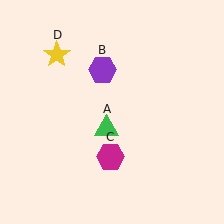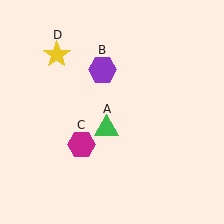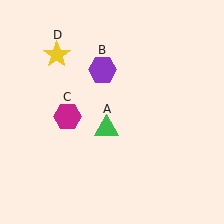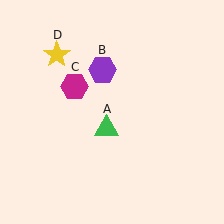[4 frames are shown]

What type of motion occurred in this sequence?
The magenta hexagon (object C) rotated clockwise around the center of the scene.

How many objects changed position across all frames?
1 object changed position: magenta hexagon (object C).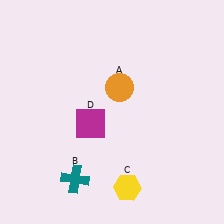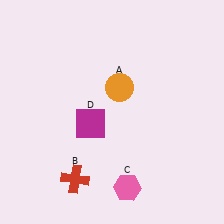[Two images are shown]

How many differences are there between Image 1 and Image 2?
There are 2 differences between the two images.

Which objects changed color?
B changed from teal to red. C changed from yellow to pink.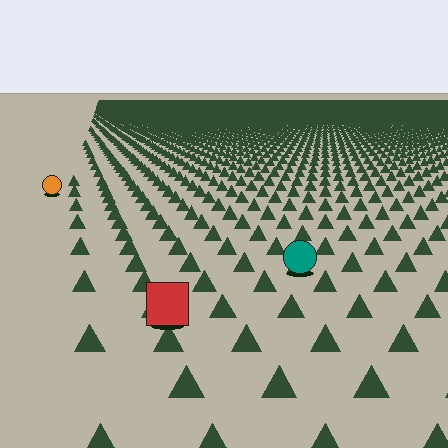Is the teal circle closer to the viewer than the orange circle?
Yes. The teal circle is closer — you can tell from the texture gradient: the ground texture is coarser near it.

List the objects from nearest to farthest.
From nearest to farthest: the red square, the teal circle, the orange circle.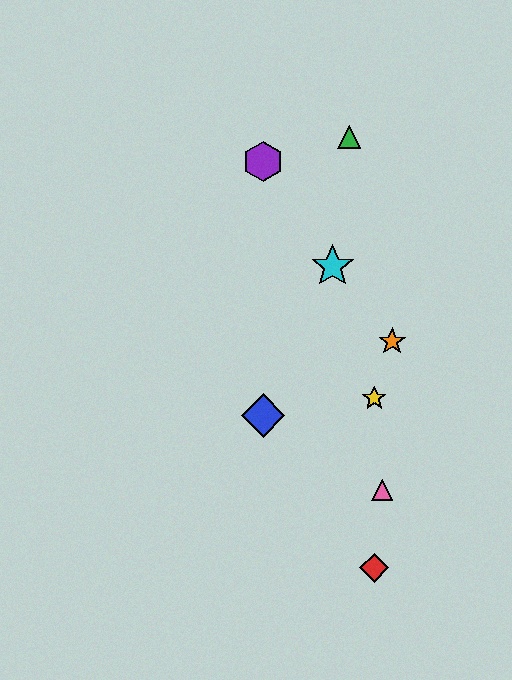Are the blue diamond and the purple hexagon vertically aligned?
Yes, both are at x≈263.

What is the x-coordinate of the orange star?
The orange star is at x≈392.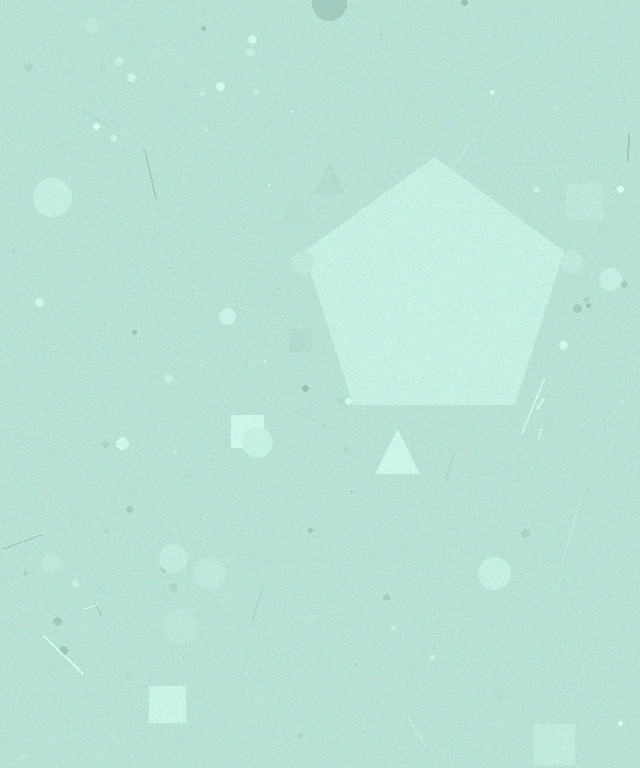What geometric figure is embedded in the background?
A pentagon is embedded in the background.